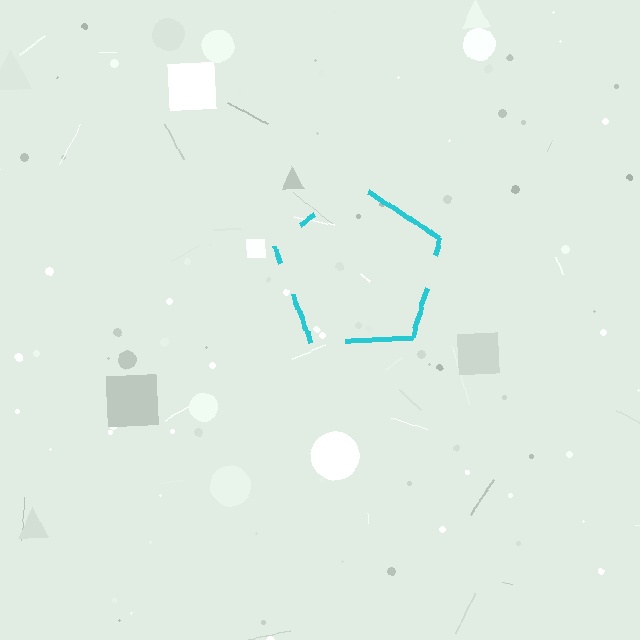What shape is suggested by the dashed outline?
The dashed outline suggests a pentagon.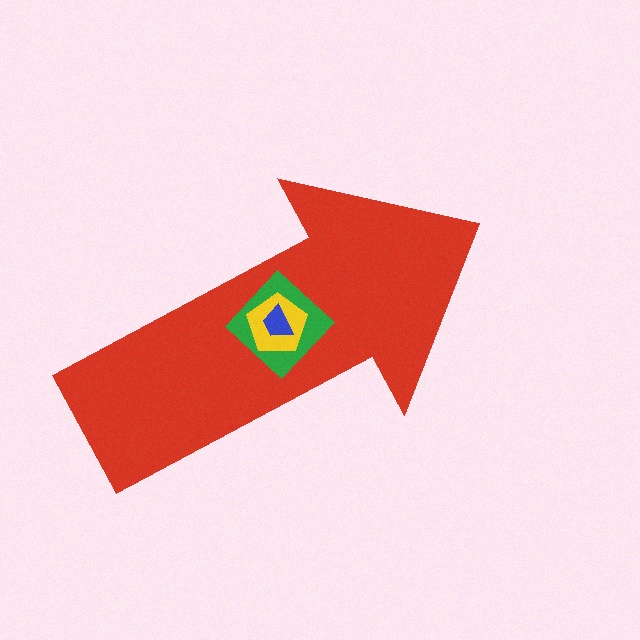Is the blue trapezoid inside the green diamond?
Yes.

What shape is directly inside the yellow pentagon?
The blue trapezoid.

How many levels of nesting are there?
4.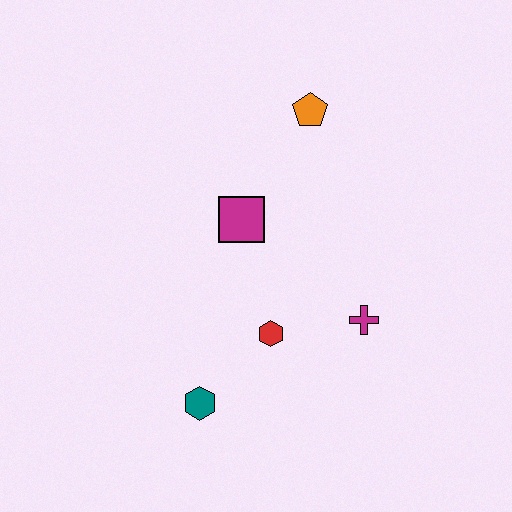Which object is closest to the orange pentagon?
The magenta square is closest to the orange pentagon.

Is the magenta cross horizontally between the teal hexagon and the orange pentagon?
No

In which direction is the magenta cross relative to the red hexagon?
The magenta cross is to the right of the red hexagon.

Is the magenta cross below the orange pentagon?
Yes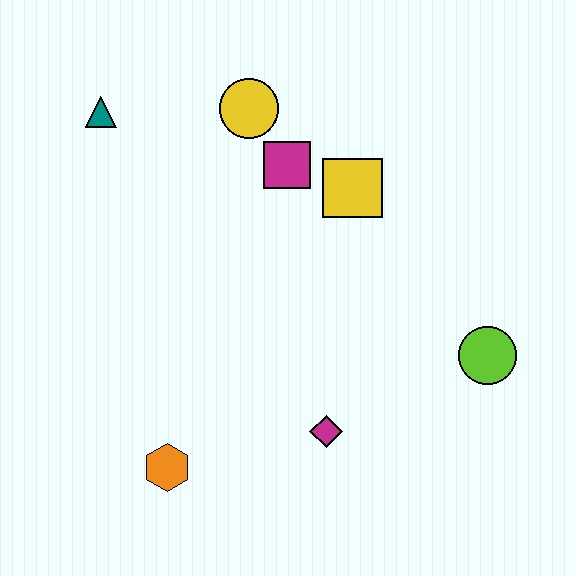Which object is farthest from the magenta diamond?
The teal triangle is farthest from the magenta diamond.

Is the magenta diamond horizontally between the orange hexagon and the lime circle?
Yes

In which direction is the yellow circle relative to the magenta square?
The yellow circle is above the magenta square.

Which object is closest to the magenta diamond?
The orange hexagon is closest to the magenta diamond.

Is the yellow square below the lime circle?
No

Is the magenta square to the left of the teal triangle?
No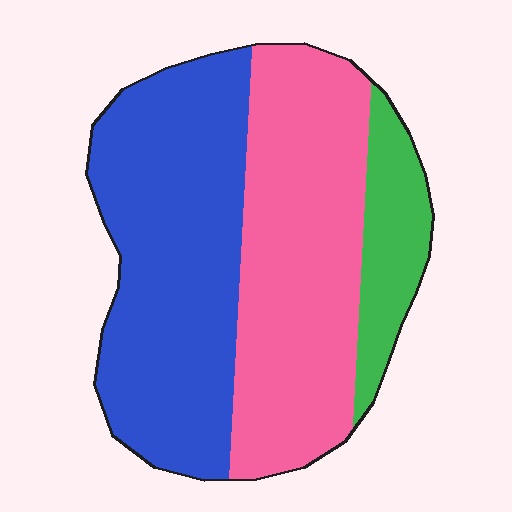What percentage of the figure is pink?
Pink covers about 40% of the figure.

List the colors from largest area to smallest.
From largest to smallest: blue, pink, green.